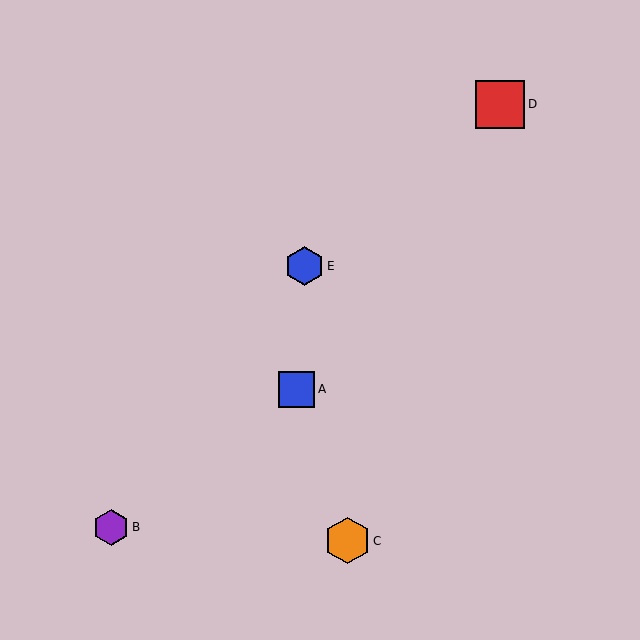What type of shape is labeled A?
Shape A is a blue square.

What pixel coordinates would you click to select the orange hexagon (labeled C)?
Click at (347, 541) to select the orange hexagon C.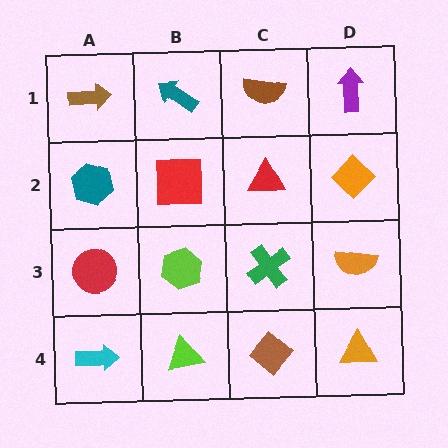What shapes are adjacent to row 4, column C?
A green cross (row 3, column C), a lime triangle (row 4, column B), an orange triangle (row 4, column D).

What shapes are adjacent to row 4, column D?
An orange semicircle (row 3, column D), a brown diamond (row 4, column C).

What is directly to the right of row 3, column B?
A green cross.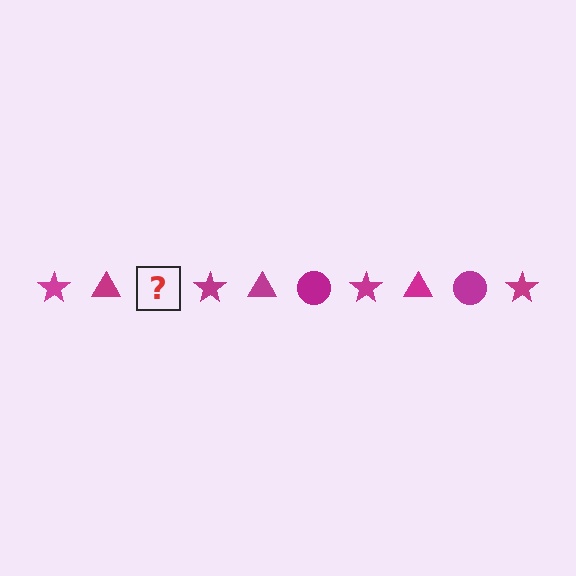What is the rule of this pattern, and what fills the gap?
The rule is that the pattern cycles through star, triangle, circle shapes in magenta. The gap should be filled with a magenta circle.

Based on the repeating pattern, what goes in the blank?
The blank should be a magenta circle.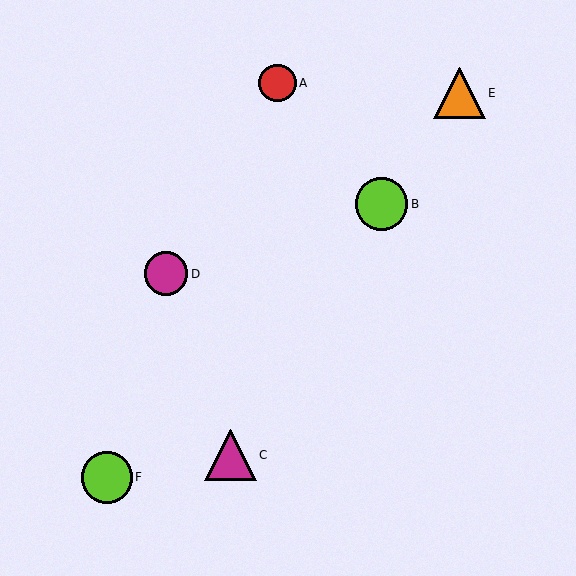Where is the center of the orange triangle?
The center of the orange triangle is at (459, 93).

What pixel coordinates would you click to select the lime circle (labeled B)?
Click at (381, 204) to select the lime circle B.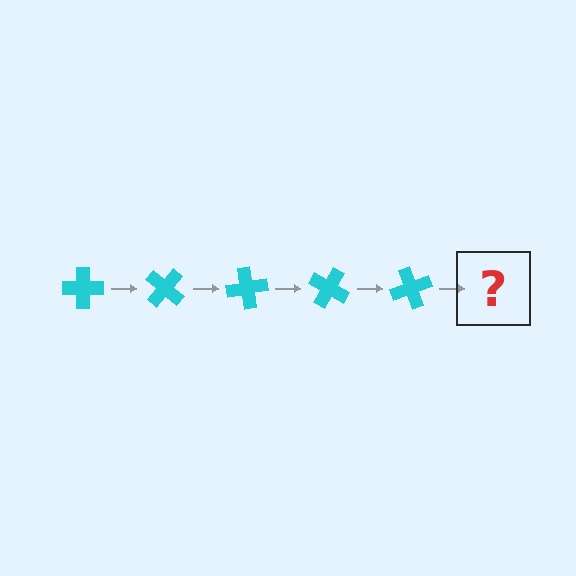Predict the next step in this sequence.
The next step is a cyan cross rotated 200 degrees.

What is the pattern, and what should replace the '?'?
The pattern is that the cross rotates 40 degrees each step. The '?' should be a cyan cross rotated 200 degrees.